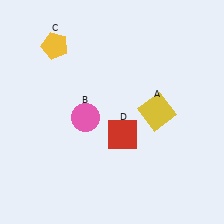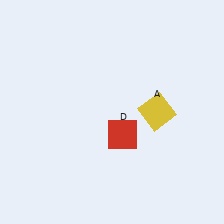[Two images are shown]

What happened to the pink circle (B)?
The pink circle (B) was removed in Image 2. It was in the bottom-left area of Image 1.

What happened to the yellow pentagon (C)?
The yellow pentagon (C) was removed in Image 2. It was in the top-left area of Image 1.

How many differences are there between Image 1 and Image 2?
There are 2 differences between the two images.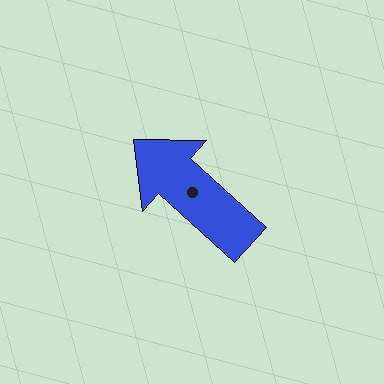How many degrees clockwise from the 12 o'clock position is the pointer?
Approximately 312 degrees.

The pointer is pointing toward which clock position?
Roughly 10 o'clock.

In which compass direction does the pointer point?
Northwest.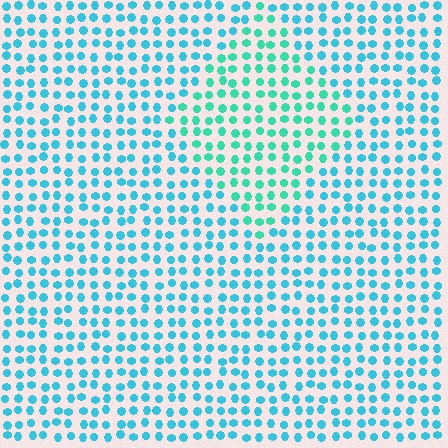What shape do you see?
I see a diamond.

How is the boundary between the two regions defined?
The boundary is defined purely by a slight shift in hue (about 28 degrees). Spacing, size, and orientation are identical on both sides.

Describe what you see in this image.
The image is filled with small cyan elements in a uniform arrangement. A diamond-shaped region is visible where the elements are tinted to a slightly different hue, forming a subtle color boundary.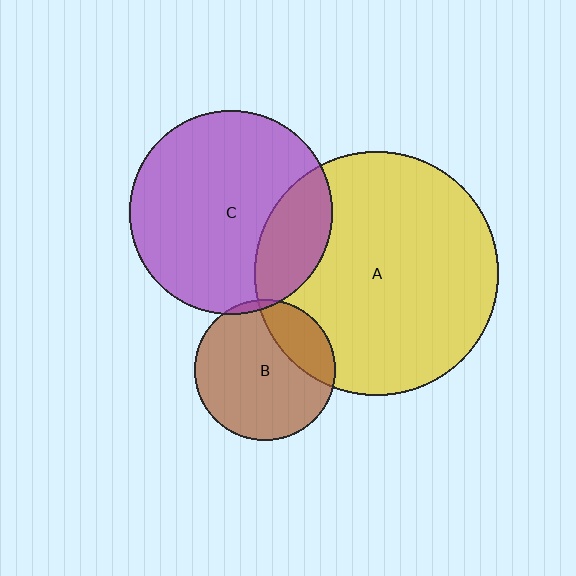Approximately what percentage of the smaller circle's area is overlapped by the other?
Approximately 25%.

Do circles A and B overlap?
Yes.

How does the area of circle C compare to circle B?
Approximately 2.1 times.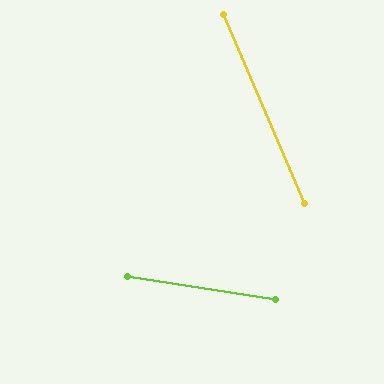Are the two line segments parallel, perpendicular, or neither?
Neither parallel nor perpendicular — they differ by about 58°.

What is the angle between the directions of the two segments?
Approximately 58 degrees.